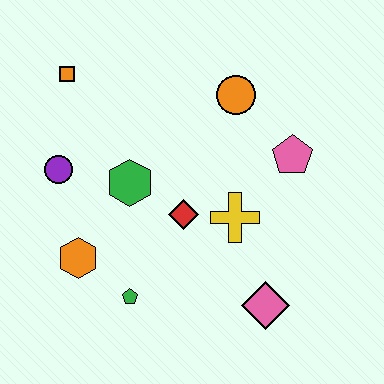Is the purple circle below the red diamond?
No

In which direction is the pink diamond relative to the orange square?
The pink diamond is below the orange square.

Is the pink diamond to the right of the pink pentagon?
No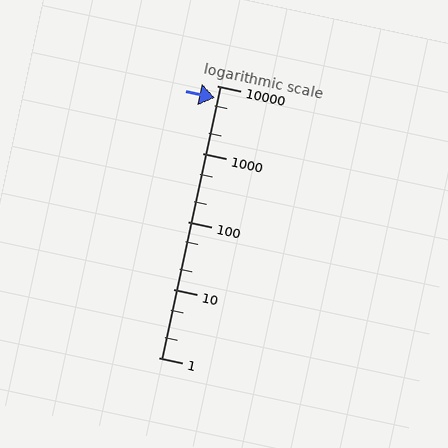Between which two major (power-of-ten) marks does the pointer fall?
The pointer is between 1000 and 10000.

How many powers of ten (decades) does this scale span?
The scale spans 4 decades, from 1 to 10000.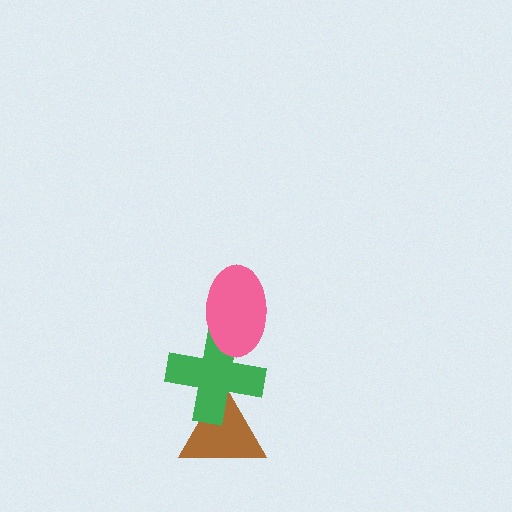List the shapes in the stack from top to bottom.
From top to bottom: the pink ellipse, the green cross, the brown triangle.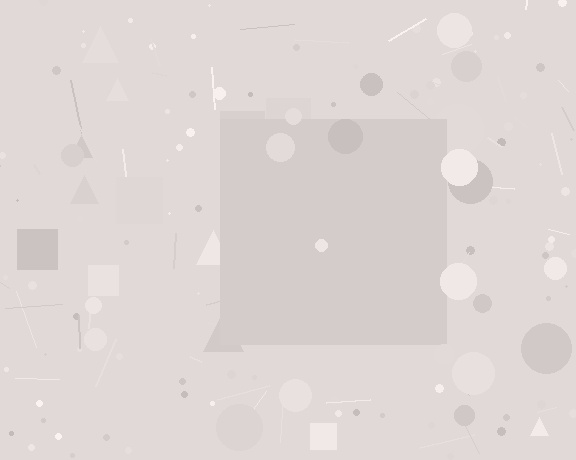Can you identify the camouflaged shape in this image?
The camouflaged shape is a square.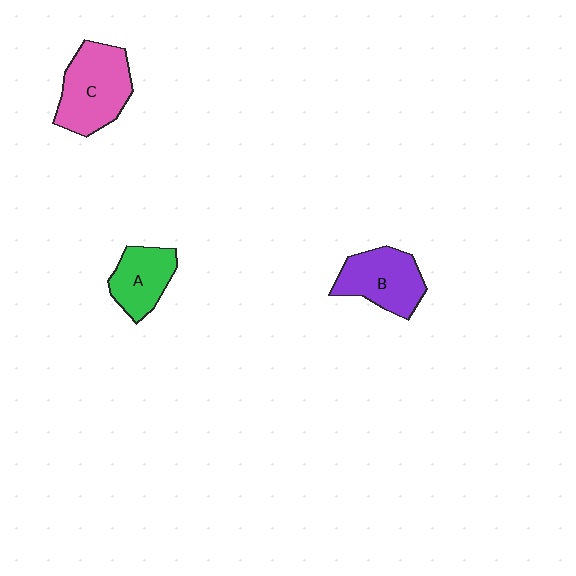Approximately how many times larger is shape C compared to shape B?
Approximately 1.2 times.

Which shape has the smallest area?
Shape A (green).